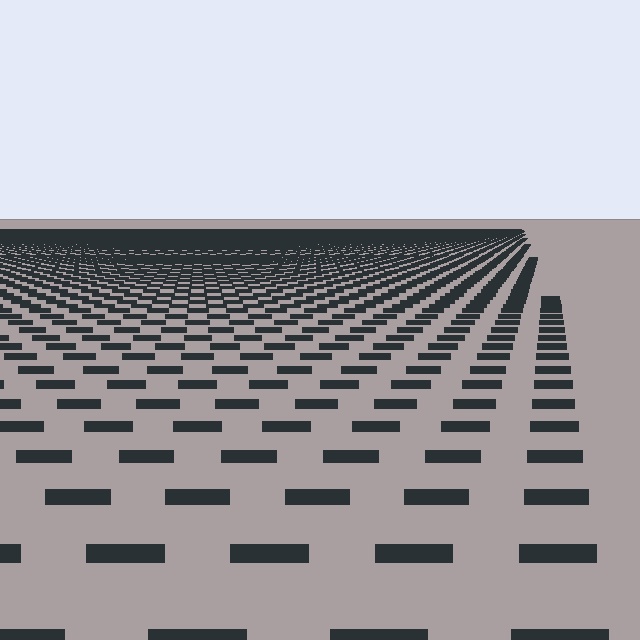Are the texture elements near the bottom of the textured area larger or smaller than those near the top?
Larger. Near the bottom, elements are closer to the viewer and appear at a bigger on-screen size.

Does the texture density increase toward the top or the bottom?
Density increases toward the top.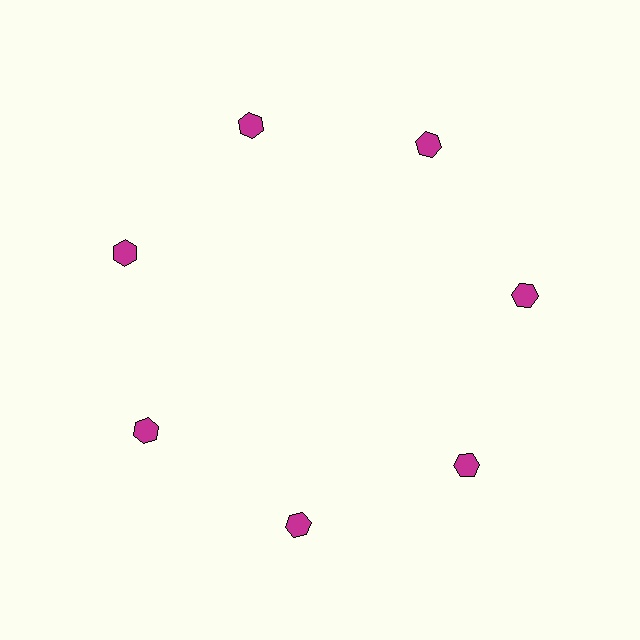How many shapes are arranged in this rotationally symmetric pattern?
There are 7 shapes, arranged in 7 groups of 1.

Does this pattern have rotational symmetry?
Yes, this pattern has 7-fold rotational symmetry. It looks the same after rotating 51 degrees around the center.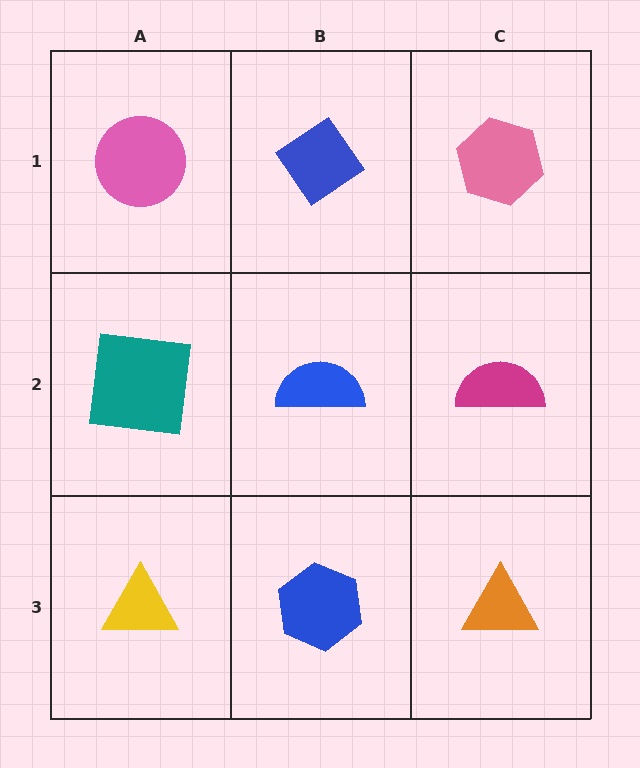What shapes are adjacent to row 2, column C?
A pink hexagon (row 1, column C), an orange triangle (row 3, column C), a blue semicircle (row 2, column B).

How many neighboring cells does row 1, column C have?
2.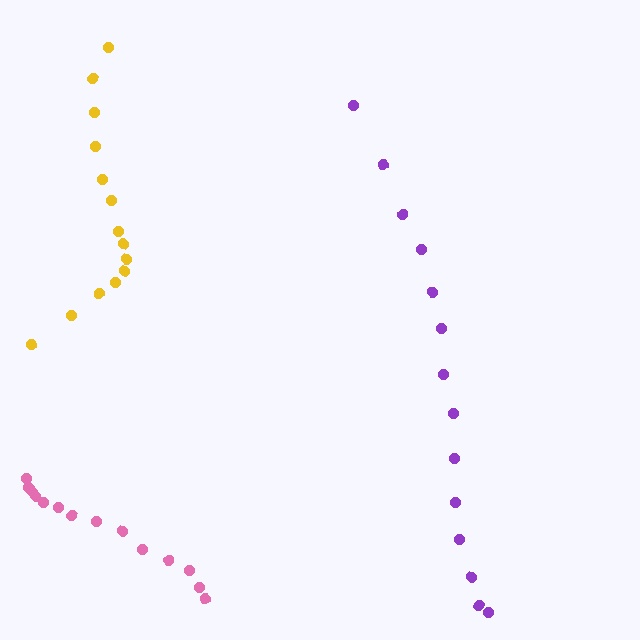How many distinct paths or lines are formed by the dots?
There are 3 distinct paths.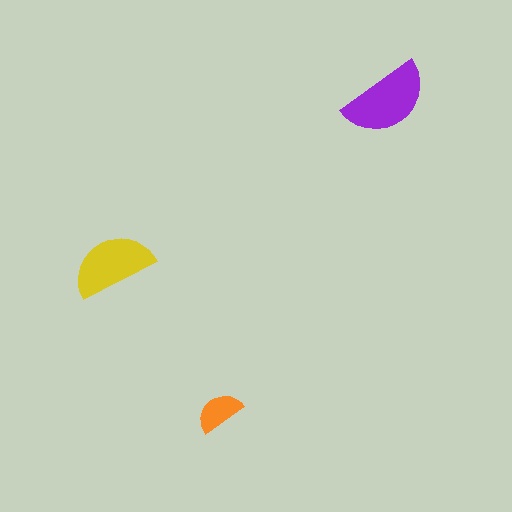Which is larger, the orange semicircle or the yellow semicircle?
The yellow one.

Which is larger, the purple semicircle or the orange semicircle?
The purple one.